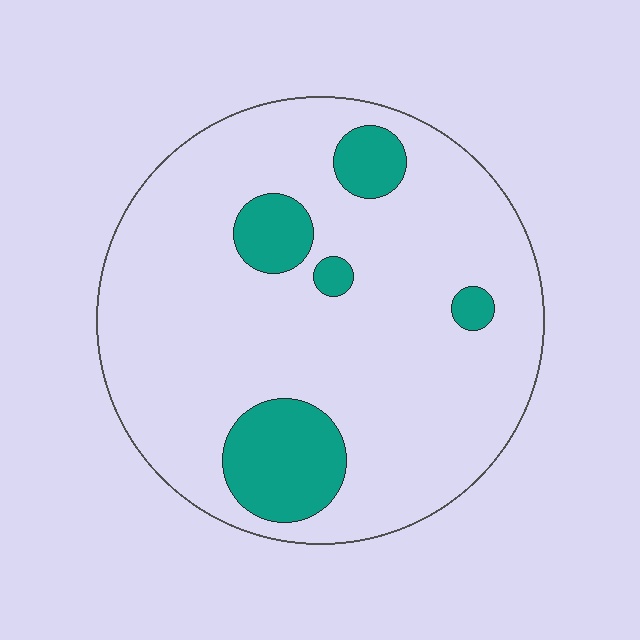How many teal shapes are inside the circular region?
5.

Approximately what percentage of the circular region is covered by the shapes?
Approximately 15%.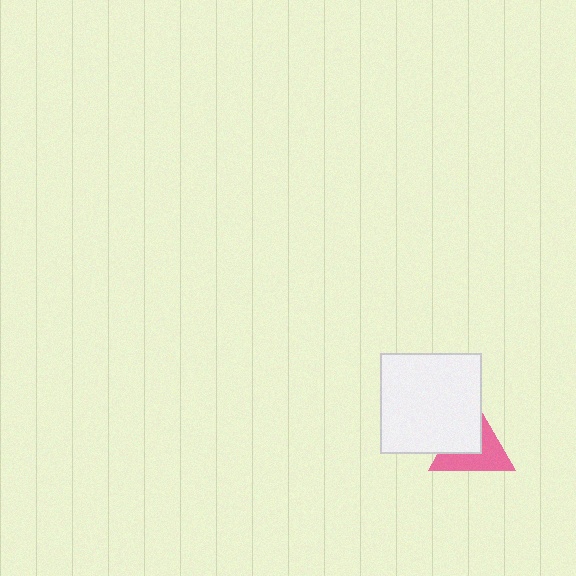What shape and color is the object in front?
The object in front is a white square.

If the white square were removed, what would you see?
You would see the complete pink triangle.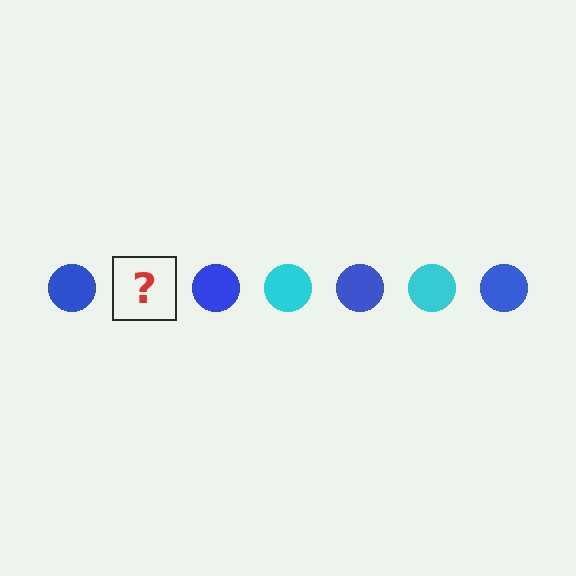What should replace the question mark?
The question mark should be replaced with a cyan circle.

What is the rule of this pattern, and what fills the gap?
The rule is that the pattern cycles through blue, cyan circles. The gap should be filled with a cyan circle.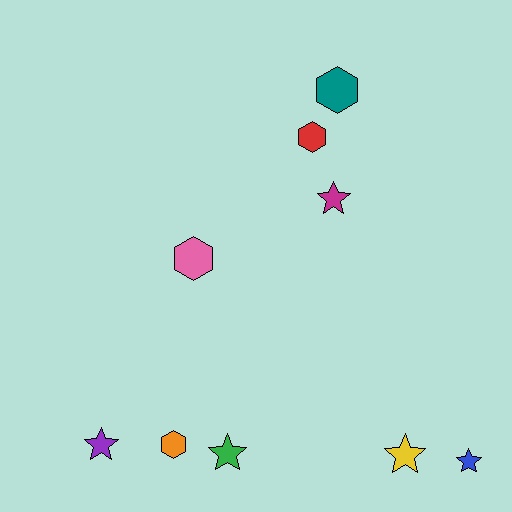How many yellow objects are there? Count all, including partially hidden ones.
There is 1 yellow object.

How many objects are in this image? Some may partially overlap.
There are 9 objects.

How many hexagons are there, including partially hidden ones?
There are 4 hexagons.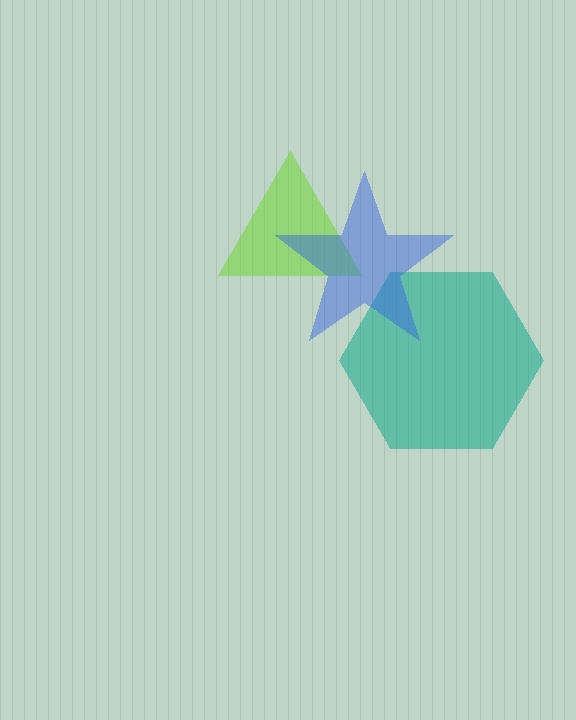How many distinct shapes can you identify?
There are 3 distinct shapes: a lime triangle, a teal hexagon, a blue star.